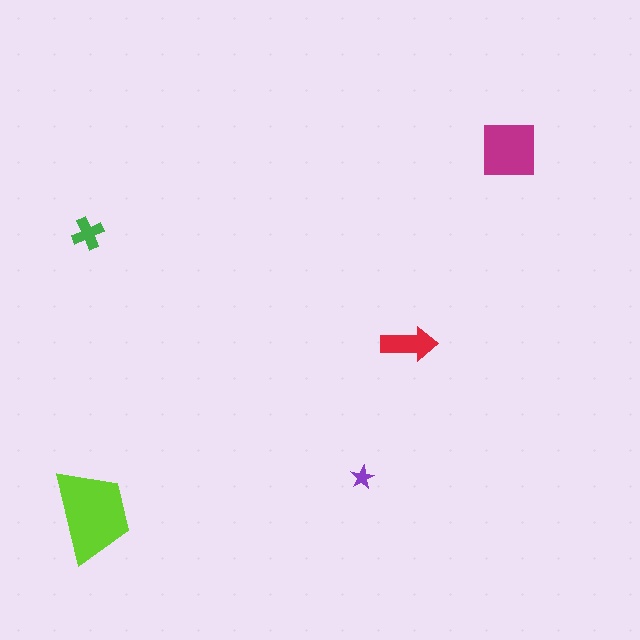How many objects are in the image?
There are 5 objects in the image.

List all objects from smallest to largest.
The purple star, the green cross, the red arrow, the magenta square, the lime trapezoid.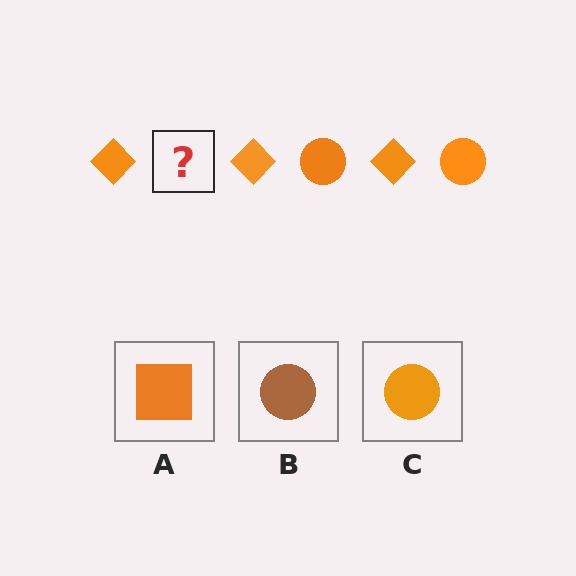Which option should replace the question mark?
Option C.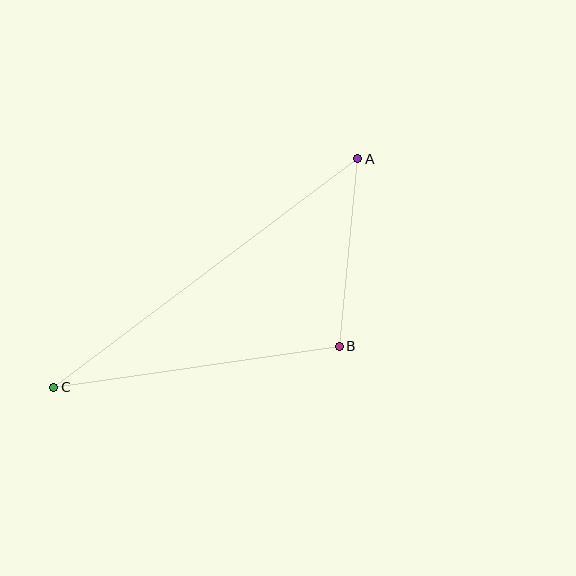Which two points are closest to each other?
Points A and B are closest to each other.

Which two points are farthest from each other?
Points A and C are farthest from each other.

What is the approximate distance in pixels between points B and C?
The distance between B and C is approximately 288 pixels.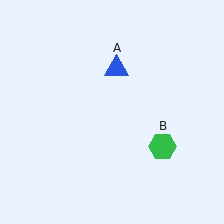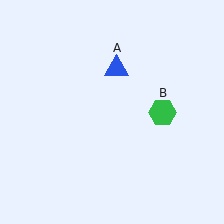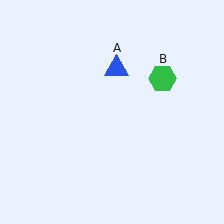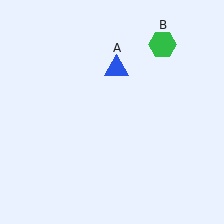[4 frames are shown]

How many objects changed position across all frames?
1 object changed position: green hexagon (object B).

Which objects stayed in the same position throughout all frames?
Blue triangle (object A) remained stationary.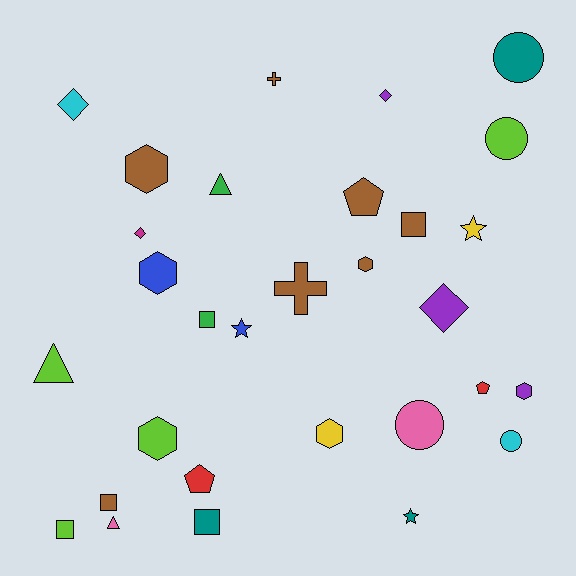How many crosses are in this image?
There are 2 crosses.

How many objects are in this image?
There are 30 objects.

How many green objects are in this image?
There are 2 green objects.